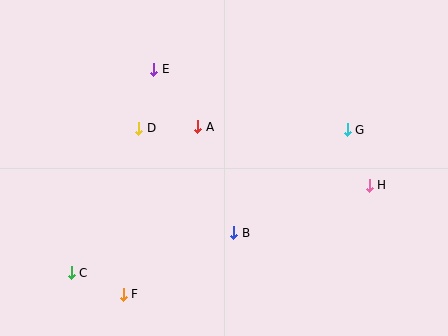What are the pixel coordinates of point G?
Point G is at (347, 130).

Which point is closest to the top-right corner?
Point G is closest to the top-right corner.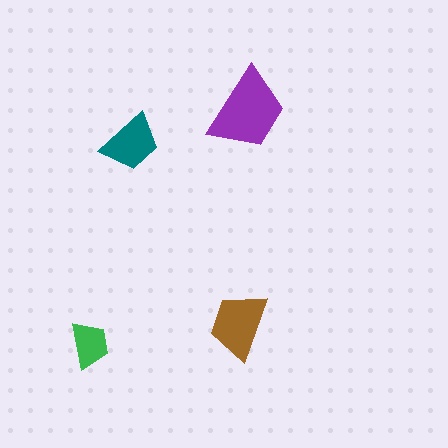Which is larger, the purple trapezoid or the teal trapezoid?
The purple one.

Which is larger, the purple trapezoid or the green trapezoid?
The purple one.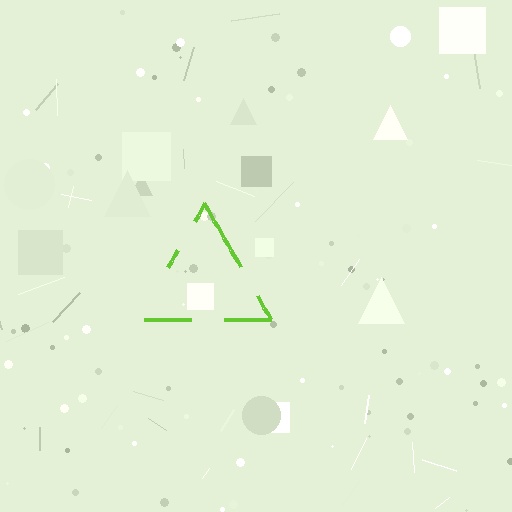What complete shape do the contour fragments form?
The contour fragments form a triangle.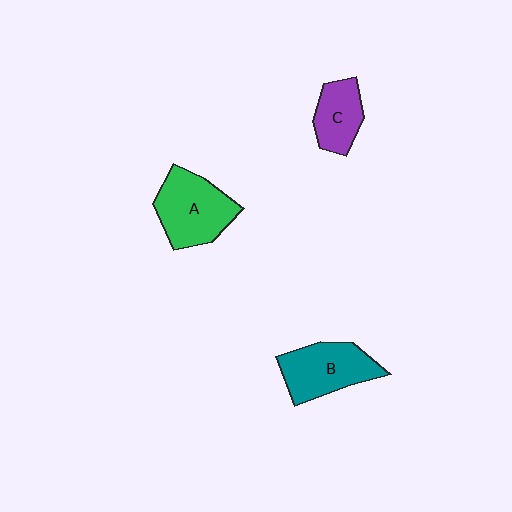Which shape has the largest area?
Shape A (green).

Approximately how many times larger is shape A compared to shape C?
Approximately 1.6 times.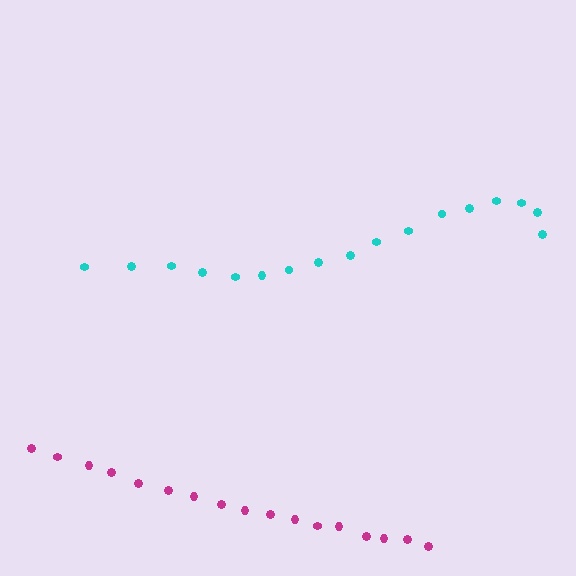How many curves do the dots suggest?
There are 2 distinct paths.